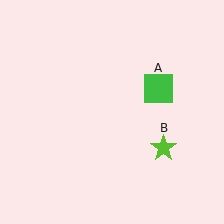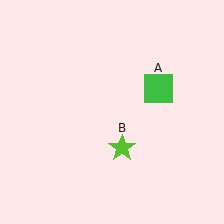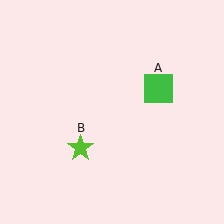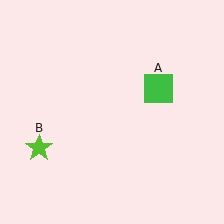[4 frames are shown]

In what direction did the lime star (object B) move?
The lime star (object B) moved left.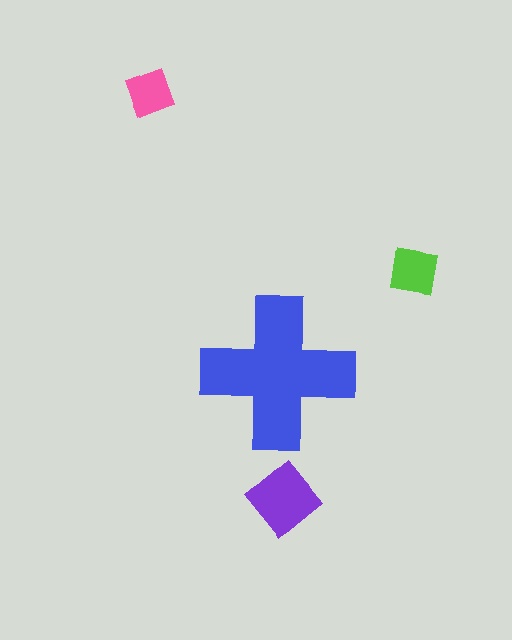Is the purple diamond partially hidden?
No, the purple diamond is fully visible.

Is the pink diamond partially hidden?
No, the pink diamond is fully visible.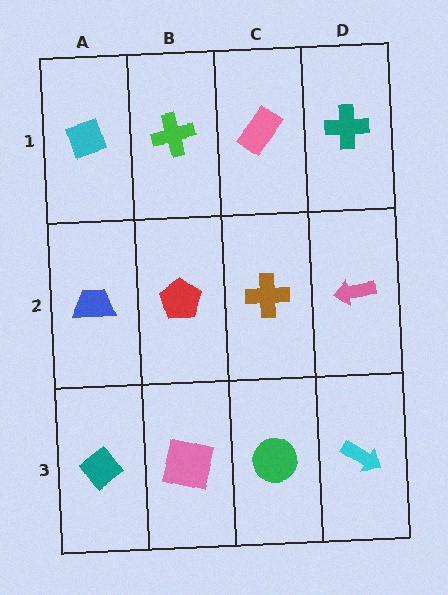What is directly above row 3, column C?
A brown cross.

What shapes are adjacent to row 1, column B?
A red pentagon (row 2, column B), a cyan diamond (row 1, column A), a pink rectangle (row 1, column C).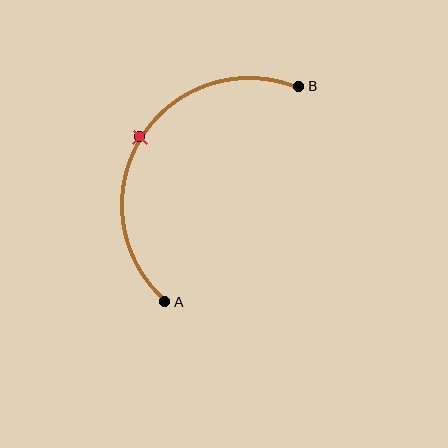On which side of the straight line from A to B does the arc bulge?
The arc bulges to the left of the straight line connecting A and B.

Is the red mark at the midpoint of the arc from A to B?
Yes. The red mark lies on the arc at equal arc-length from both A and B — it is the arc midpoint.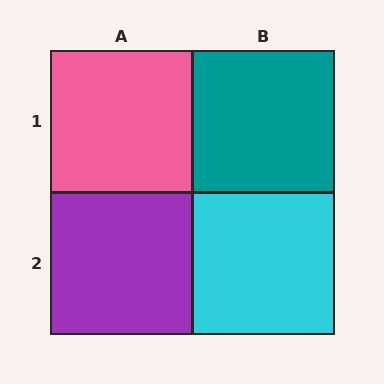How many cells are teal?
1 cell is teal.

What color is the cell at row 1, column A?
Pink.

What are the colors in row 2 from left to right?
Purple, cyan.